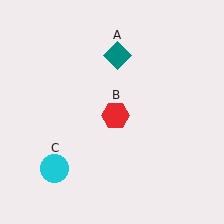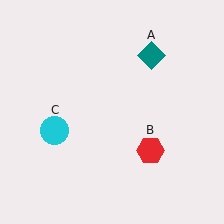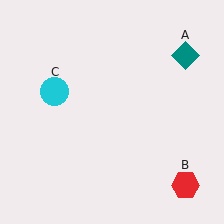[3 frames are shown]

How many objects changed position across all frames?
3 objects changed position: teal diamond (object A), red hexagon (object B), cyan circle (object C).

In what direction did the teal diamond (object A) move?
The teal diamond (object A) moved right.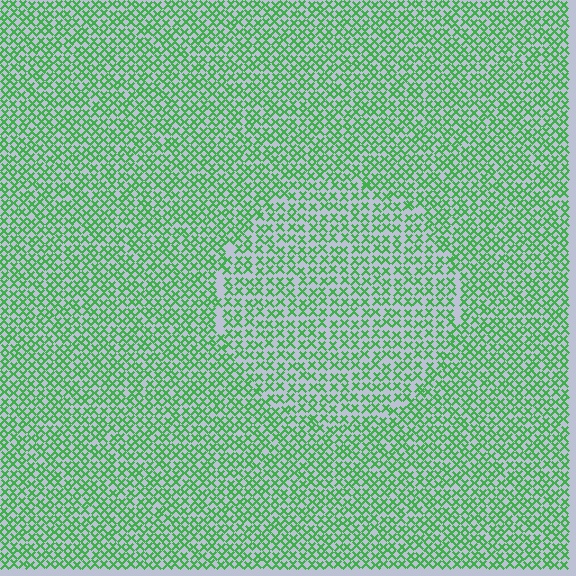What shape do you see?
I see a circle.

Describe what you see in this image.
The image contains small green elements arranged at two different densities. A circle-shaped region is visible where the elements are less densely packed than the surrounding area.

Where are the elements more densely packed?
The elements are more densely packed outside the circle boundary.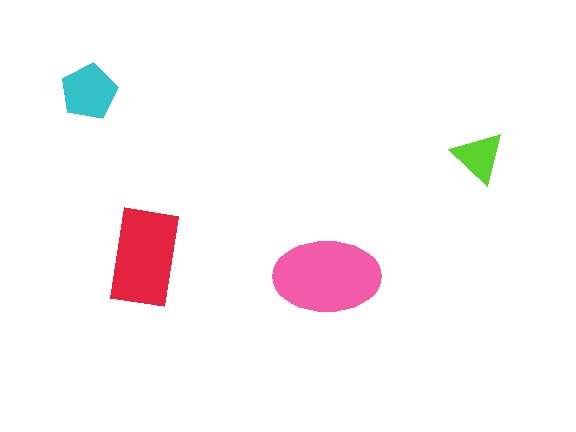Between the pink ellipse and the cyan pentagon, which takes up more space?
The pink ellipse.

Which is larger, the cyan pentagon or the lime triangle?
The cyan pentagon.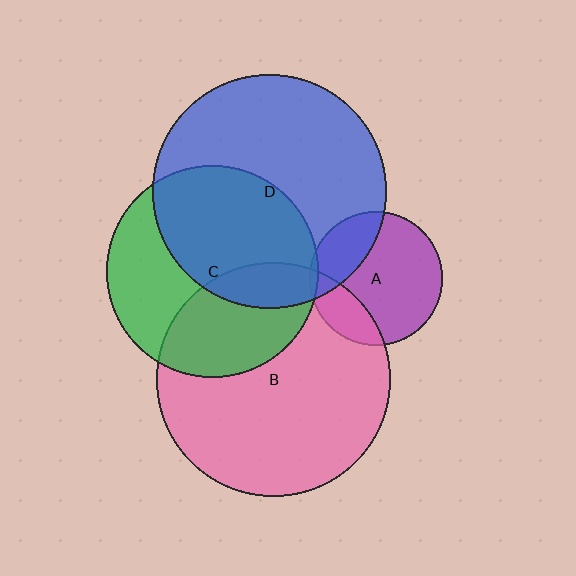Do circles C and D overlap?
Yes.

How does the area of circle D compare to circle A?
Approximately 3.1 times.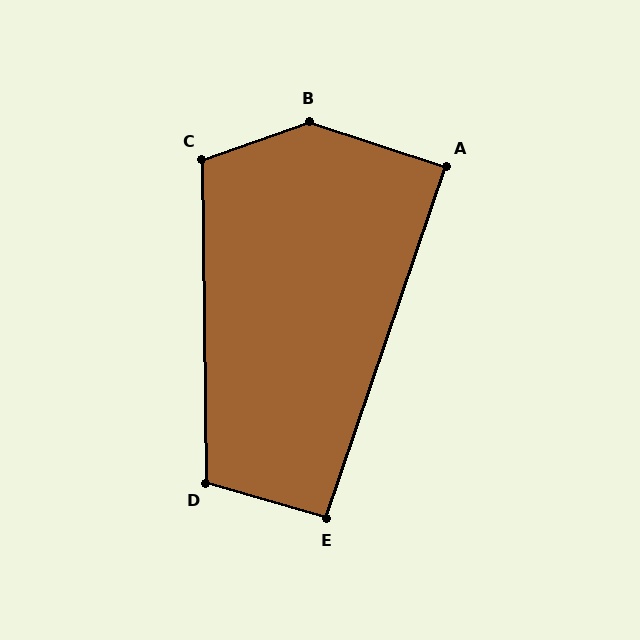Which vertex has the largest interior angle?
B, at approximately 142 degrees.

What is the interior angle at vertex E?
Approximately 92 degrees (approximately right).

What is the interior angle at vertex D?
Approximately 107 degrees (obtuse).